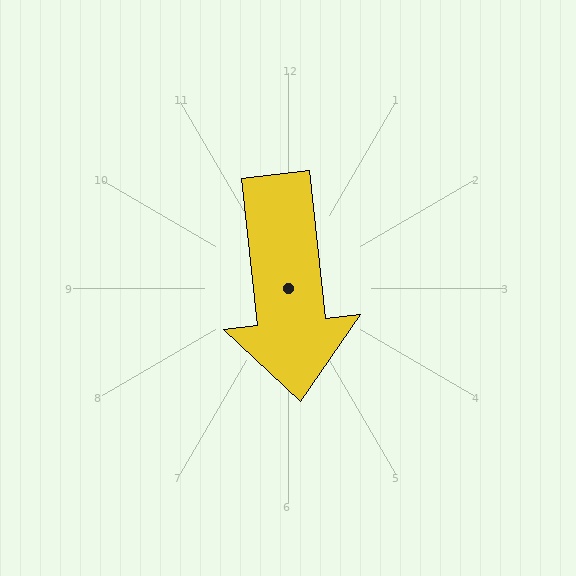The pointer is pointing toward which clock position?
Roughly 6 o'clock.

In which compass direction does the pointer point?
South.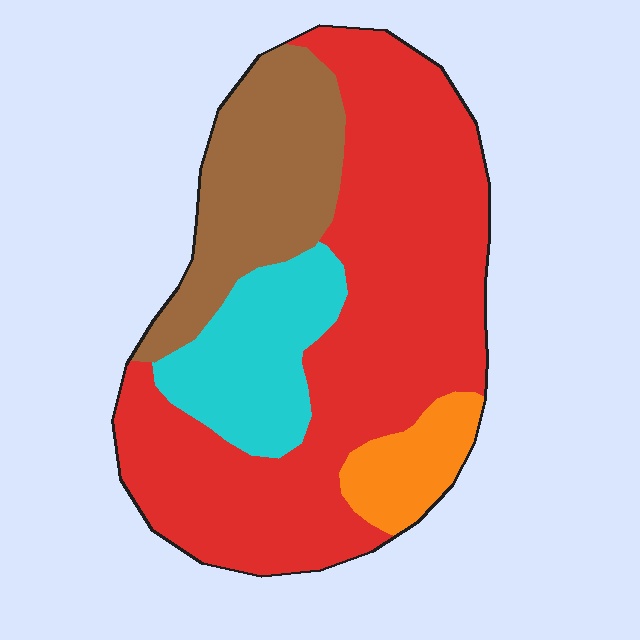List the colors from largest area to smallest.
From largest to smallest: red, brown, cyan, orange.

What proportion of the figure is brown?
Brown covers roughly 20% of the figure.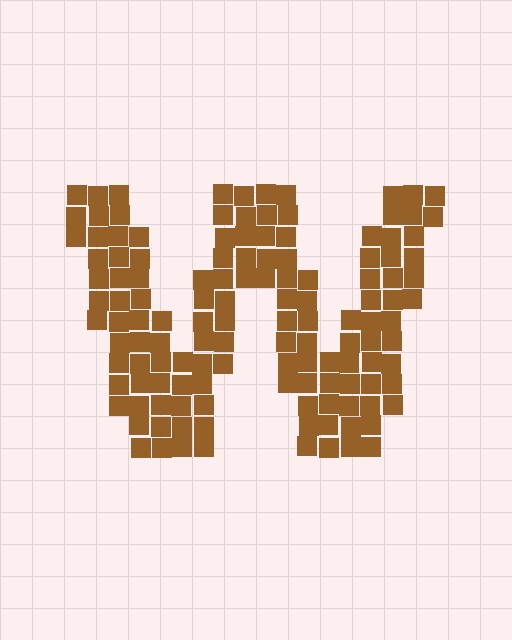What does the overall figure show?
The overall figure shows the letter W.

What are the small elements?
The small elements are squares.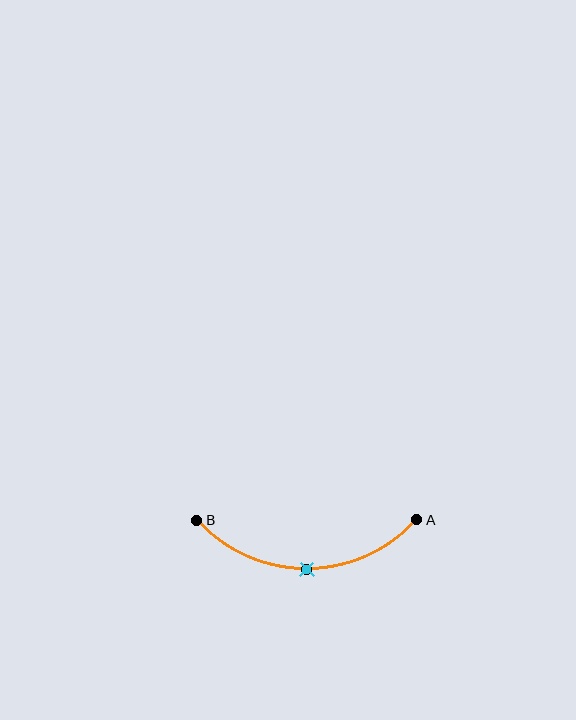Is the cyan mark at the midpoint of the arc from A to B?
Yes. The cyan mark lies on the arc at equal arc-length from both A and B — it is the arc midpoint.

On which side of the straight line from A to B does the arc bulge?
The arc bulges below the straight line connecting A and B.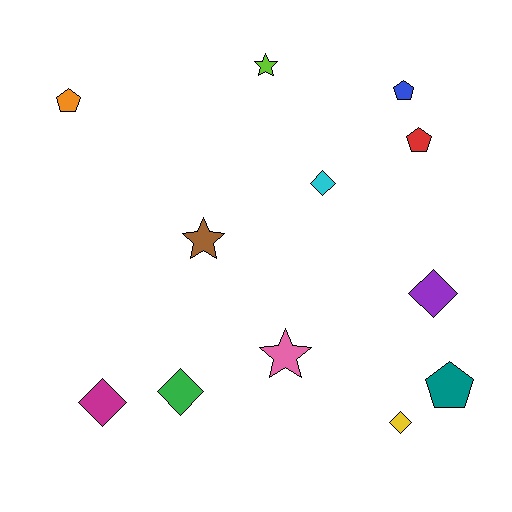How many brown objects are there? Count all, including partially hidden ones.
There is 1 brown object.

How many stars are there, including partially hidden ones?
There are 3 stars.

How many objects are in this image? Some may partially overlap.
There are 12 objects.